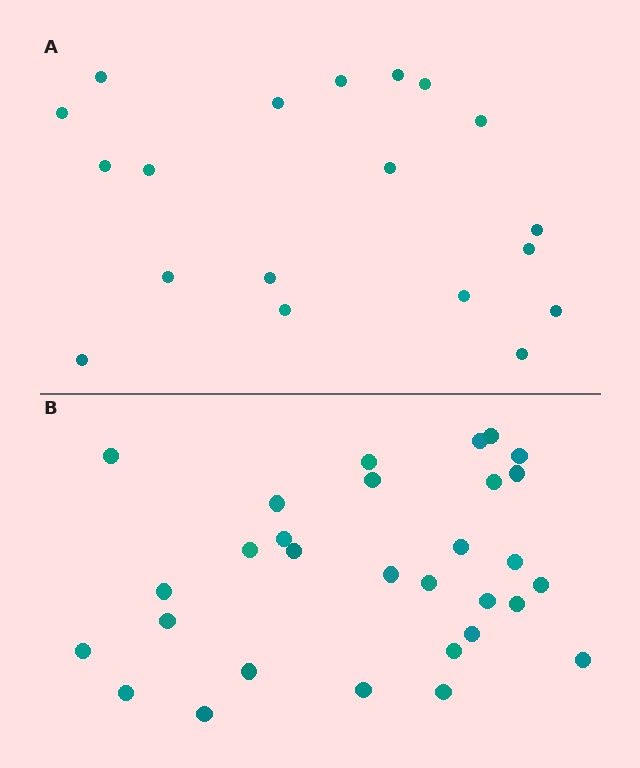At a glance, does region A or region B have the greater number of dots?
Region B (the bottom region) has more dots.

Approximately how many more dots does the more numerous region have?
Region B has roughly 12 or so more dots than region A.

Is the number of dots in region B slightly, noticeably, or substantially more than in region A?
Region B has substantially more. The ratio is roughly 1.6 to 1.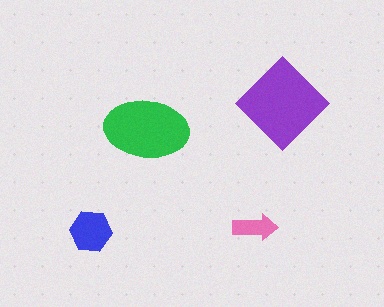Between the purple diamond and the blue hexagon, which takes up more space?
The purple diamond.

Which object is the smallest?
The pink arrow.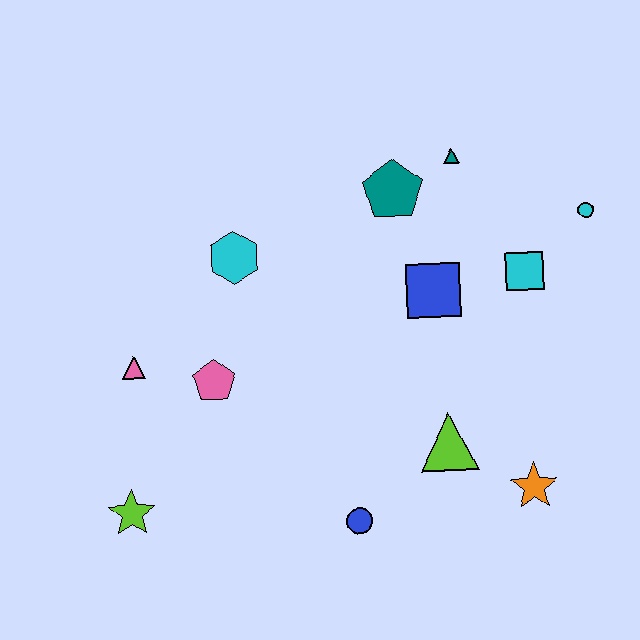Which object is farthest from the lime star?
The cyan circle is farthest from the lime star.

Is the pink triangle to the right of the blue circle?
No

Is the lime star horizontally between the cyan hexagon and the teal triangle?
No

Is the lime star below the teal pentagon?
Yes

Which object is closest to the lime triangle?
The orange star is closest to the lime triangle.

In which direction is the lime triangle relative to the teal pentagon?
The lime triangle is below the teal pentagon.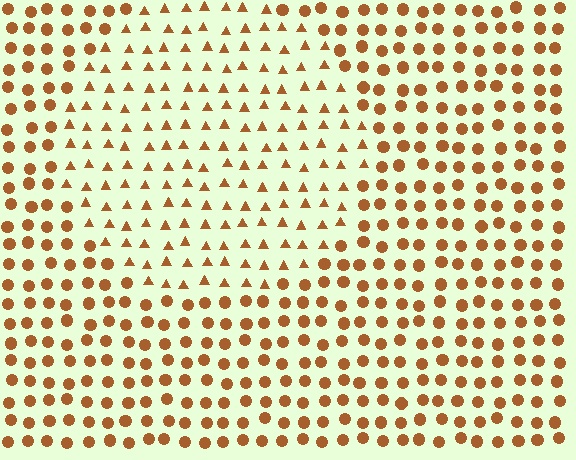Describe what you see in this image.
The image is filled with small brown elements arranged in a uniform grid. A circle-shaped region contains triangles, while the surrounding area contains circles. The boundary is defined purely by the change in element shape.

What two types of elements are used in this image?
The image uses triangles inside the circle region and circles outside it.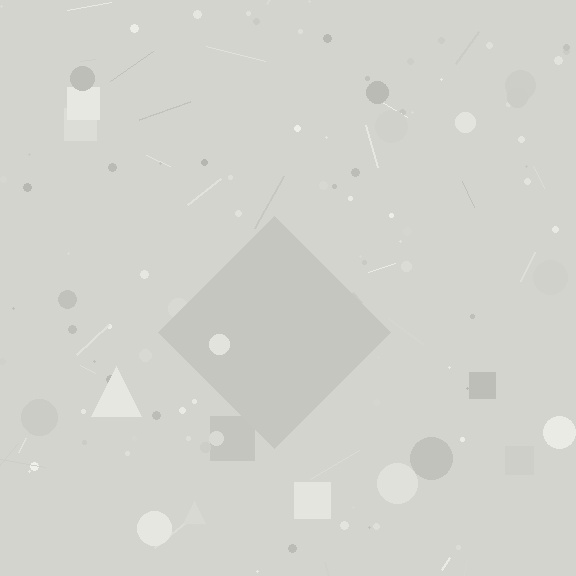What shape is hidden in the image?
A diamond is hidden in the image.